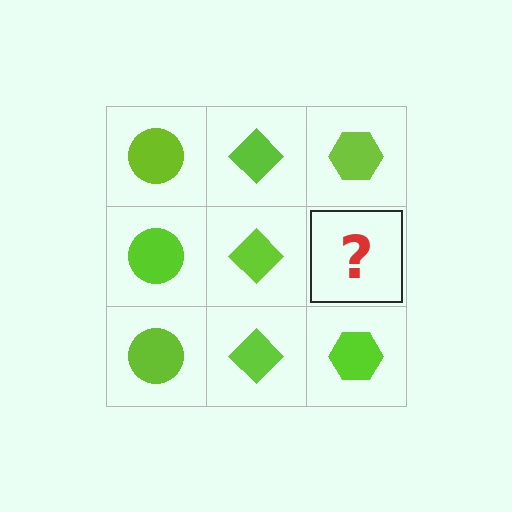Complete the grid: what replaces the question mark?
The question mark should be replaced with a lime hexagon.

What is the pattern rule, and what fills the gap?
The rule is that each column has a consistent shape. The gap should be filled with a lime hexagon.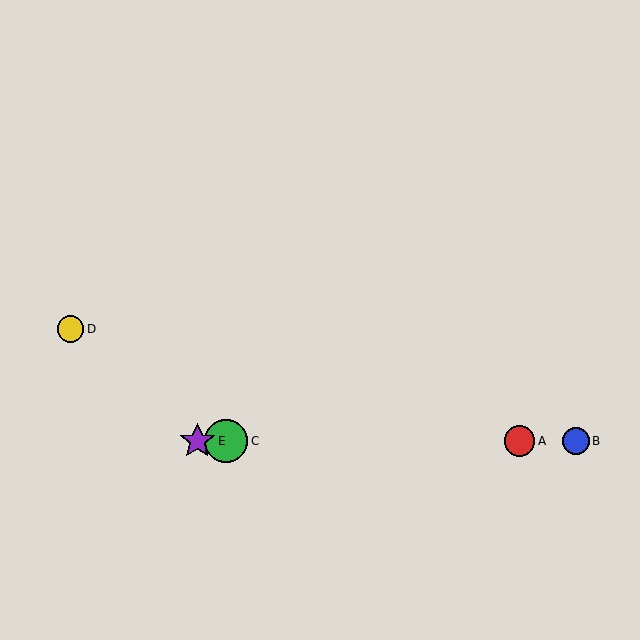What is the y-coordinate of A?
Object A is at y≈441.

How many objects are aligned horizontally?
4 objects (A, B, C, E) are aligned horizontally.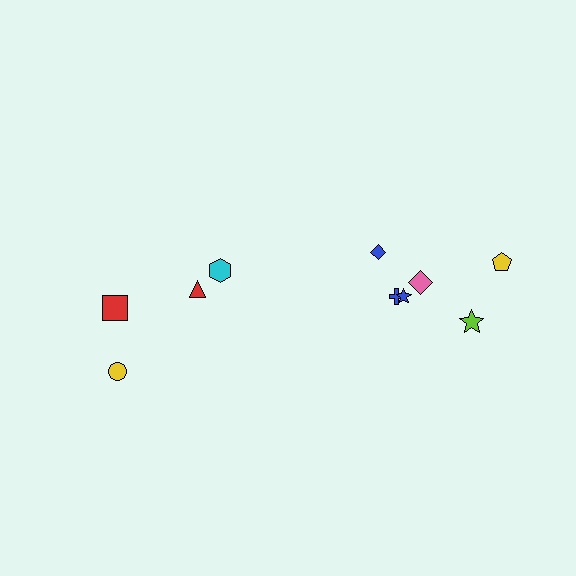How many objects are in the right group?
There are 6 objects.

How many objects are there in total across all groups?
There are 10 objects.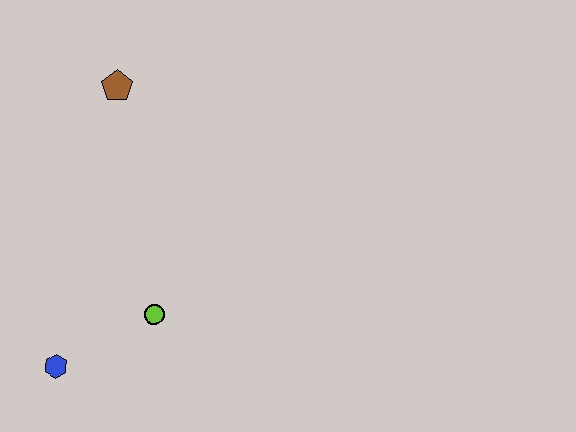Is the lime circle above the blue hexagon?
Yes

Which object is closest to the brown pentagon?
The lime circle is closest to the brown pentagon.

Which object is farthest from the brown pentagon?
The blue hexagon is farthest from the brown pentagon.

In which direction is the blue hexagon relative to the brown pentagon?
The blue hexagon is below the brown pentagon.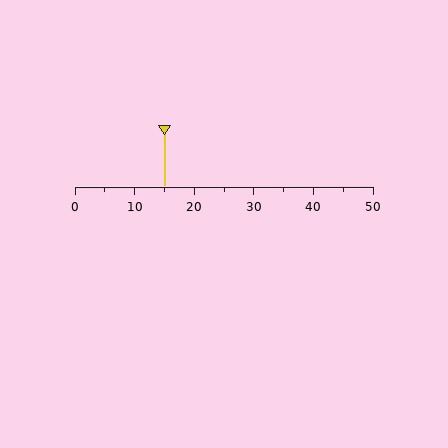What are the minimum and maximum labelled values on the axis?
The axis runs from 0 to 50.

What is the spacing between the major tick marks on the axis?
The major ticks are spaced 10 apart.